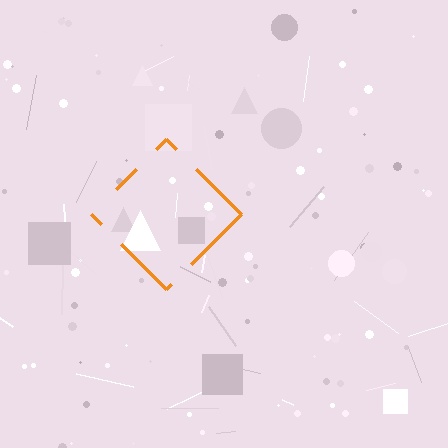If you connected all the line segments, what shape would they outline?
They would outline a diamond.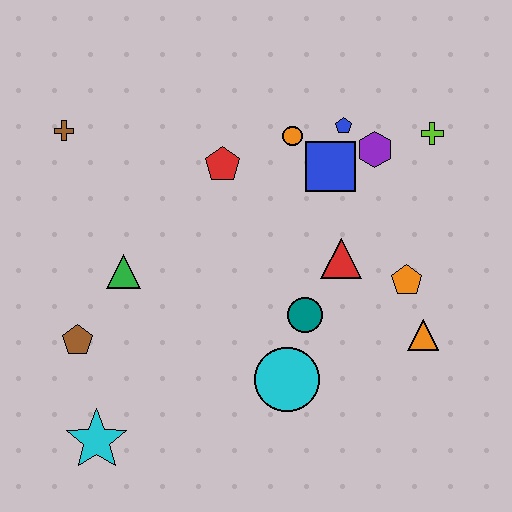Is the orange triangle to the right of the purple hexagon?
Yes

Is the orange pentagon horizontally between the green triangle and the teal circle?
No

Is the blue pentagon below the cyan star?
No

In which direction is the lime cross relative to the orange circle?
The lime cross is to the right of the orange circle.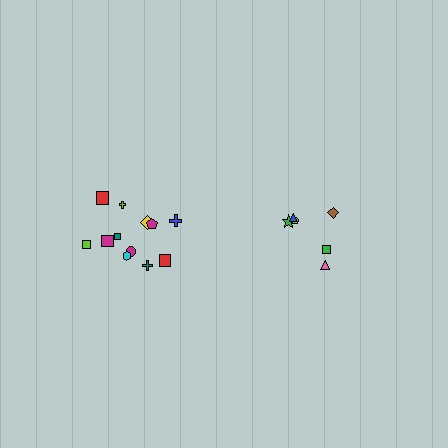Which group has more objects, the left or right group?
The left group.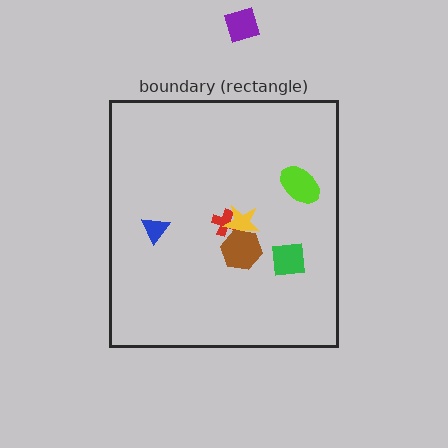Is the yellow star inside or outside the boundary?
Inside.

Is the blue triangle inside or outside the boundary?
Inside.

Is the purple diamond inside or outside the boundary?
Outside.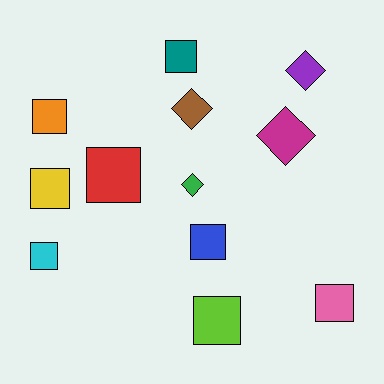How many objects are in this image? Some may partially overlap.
There are 12 objects.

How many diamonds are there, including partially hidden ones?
There are 4 diamonds.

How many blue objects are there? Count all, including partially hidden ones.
There is 1 blue object.